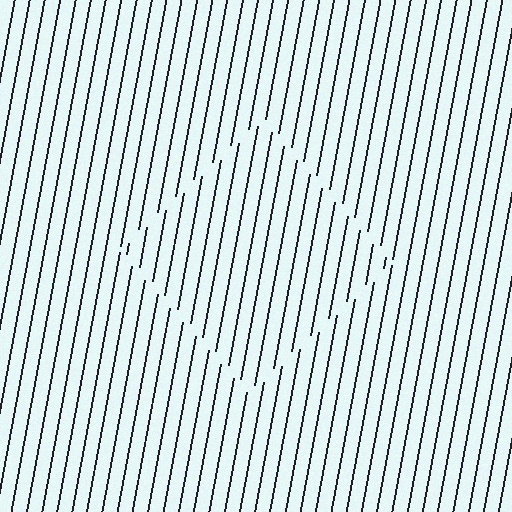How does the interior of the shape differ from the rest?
The interior of the shape contains the same grating, shifted by half a period — the contour is defined by the phase discontinuity where line-ends from the inner and outer gratings abut.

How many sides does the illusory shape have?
4 sides — the line-ends trace a square.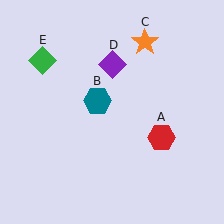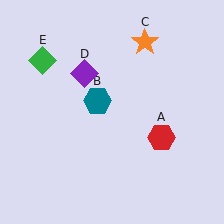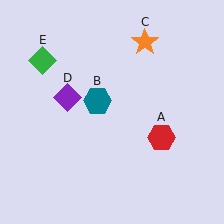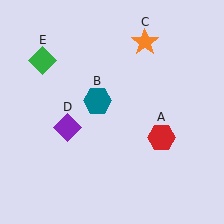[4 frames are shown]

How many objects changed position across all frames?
1 object changed position: purple diamond (object D).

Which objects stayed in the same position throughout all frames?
Red hexagon (object A) and teal hexagon (object B) and orange star (object C) and green diamond (object E) remained stationary.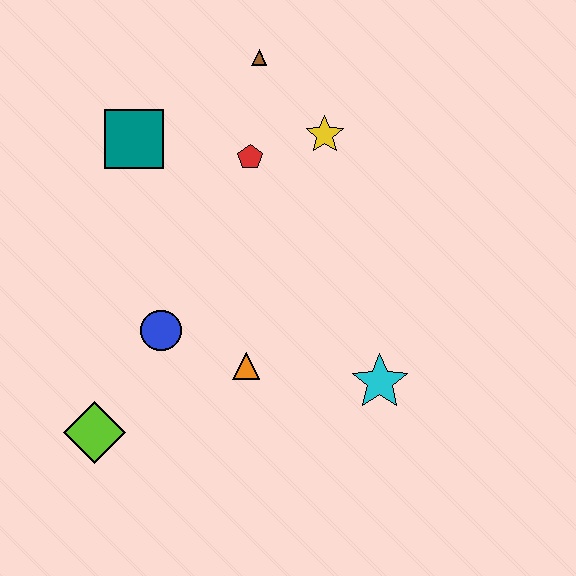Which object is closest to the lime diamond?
The blue circle is closest to the lime diamond.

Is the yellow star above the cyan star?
Yes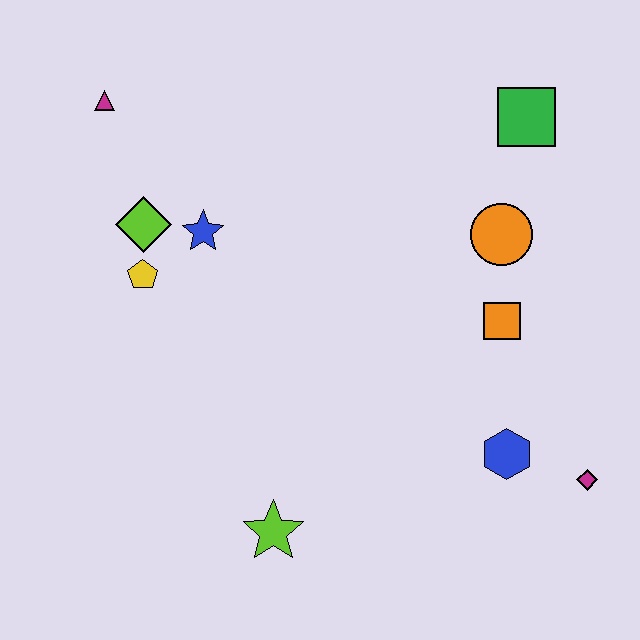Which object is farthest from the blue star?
The magenta diamond is farthest from the blue star.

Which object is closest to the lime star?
The blue hexagon is closest to the lime star.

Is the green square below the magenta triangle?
Yes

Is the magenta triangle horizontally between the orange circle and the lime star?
No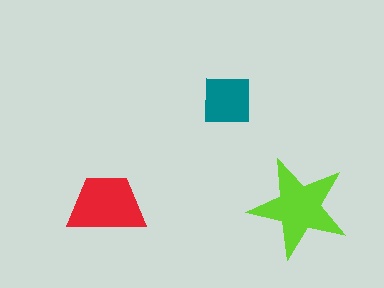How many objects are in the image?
There are 3 objects in the image.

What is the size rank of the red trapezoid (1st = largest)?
2nd.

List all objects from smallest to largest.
The teal square, the red trapezoid, the lime star.